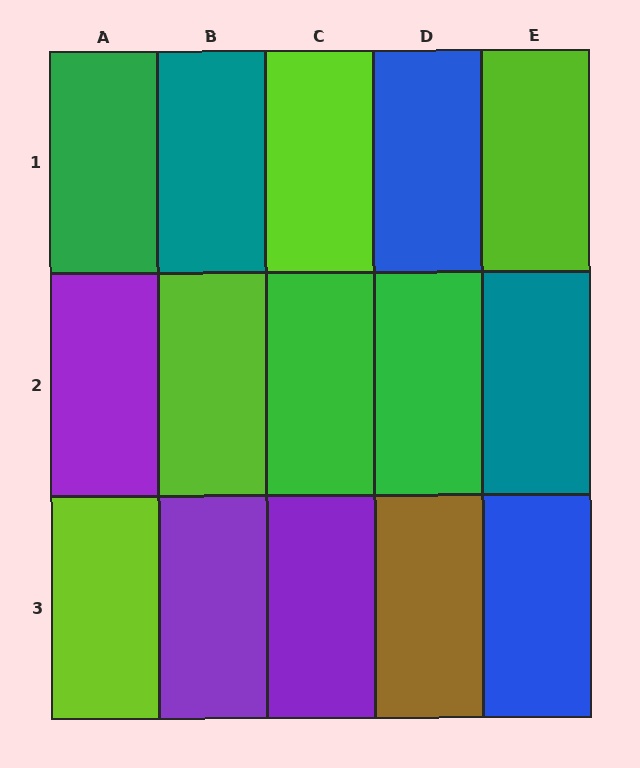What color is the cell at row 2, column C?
Green.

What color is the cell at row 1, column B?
Teal.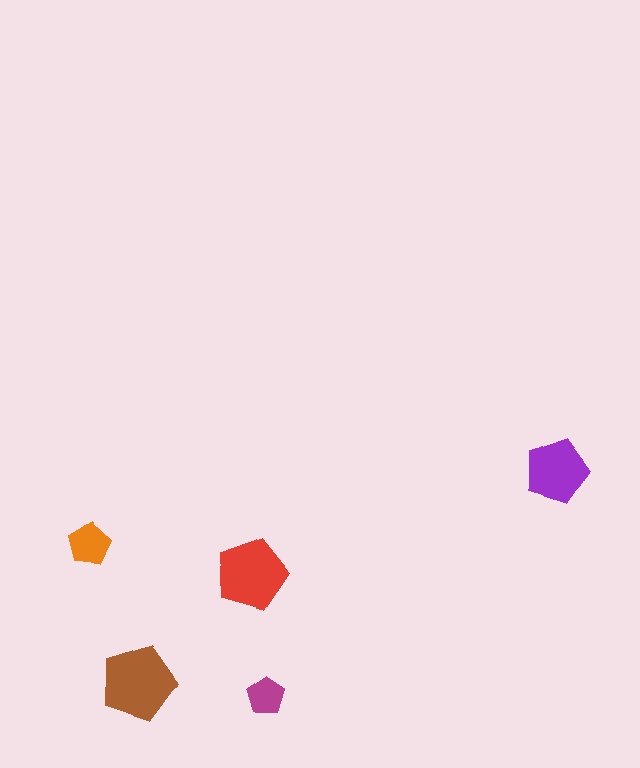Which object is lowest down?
The magenta pentagon is bottommost.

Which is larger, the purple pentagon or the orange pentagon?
The purple one.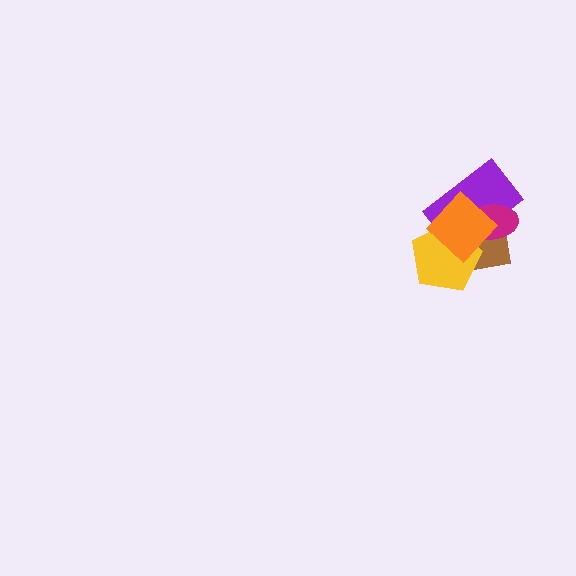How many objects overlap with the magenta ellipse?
3 objects overlap with the magenta ellipse.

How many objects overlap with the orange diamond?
4 objects overlap with the orange diamond.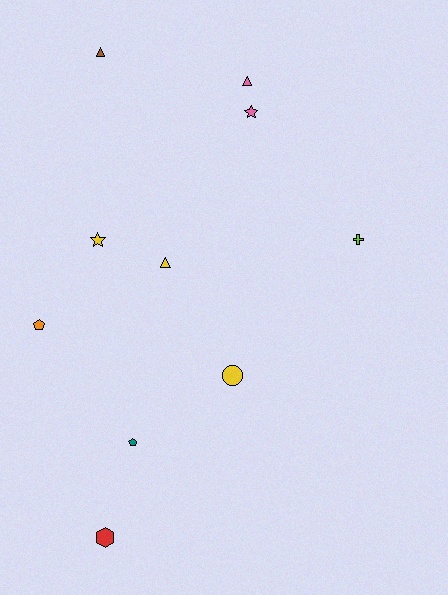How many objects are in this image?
There are 10 objects.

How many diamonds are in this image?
There are no diamonds.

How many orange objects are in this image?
There is 1 orange object.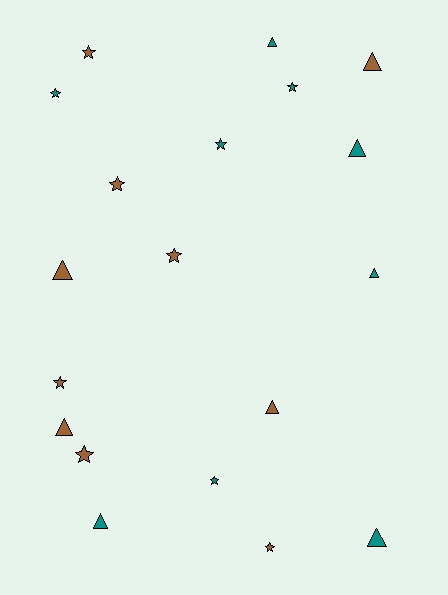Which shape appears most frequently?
Star, with 10 objects.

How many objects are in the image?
There are 19 objects.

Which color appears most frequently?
Brown, with 10 objects.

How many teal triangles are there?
There are 5 teal triangles.